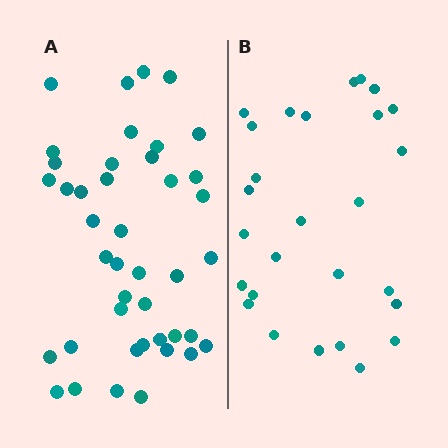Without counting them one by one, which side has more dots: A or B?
Region A (the left region) has more dots.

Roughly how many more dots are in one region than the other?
Region A has approximately 15 more dots than region B.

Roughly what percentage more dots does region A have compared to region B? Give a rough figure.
About 55% more.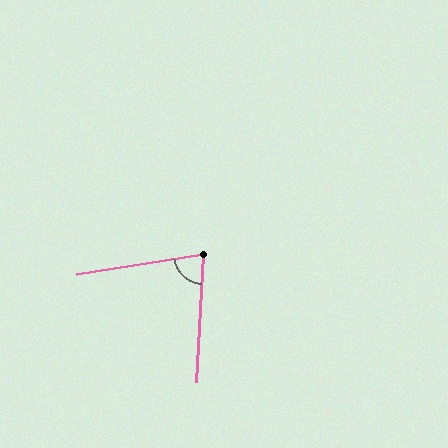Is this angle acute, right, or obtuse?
It is acute.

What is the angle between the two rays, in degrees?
Approximately 78 degrees.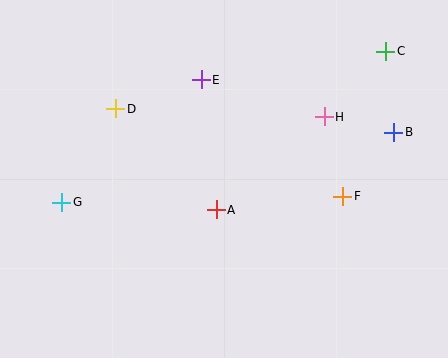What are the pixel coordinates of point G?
Point G is at (62, 202).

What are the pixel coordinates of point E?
Point E is at (201, 80).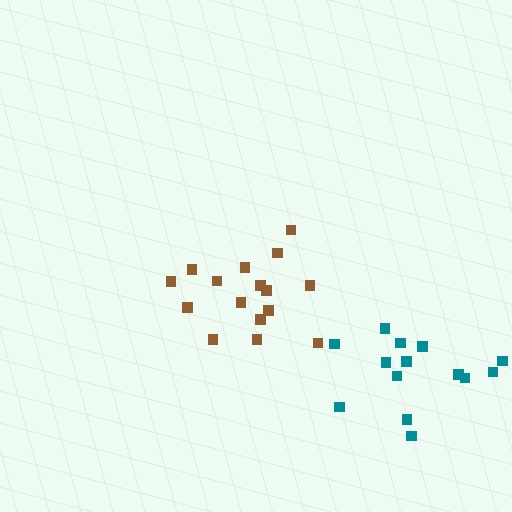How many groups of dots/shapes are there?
There are 2 groups.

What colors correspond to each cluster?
The clusters are colored: brown, teal.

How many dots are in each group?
Group 1: 16 dots, Group 2: 14 dots (30 total).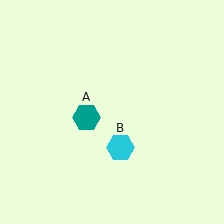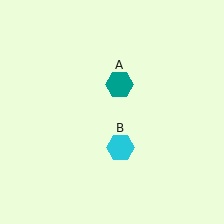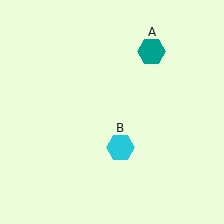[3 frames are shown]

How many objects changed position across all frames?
1 object changed position: teal hexagon (object A).